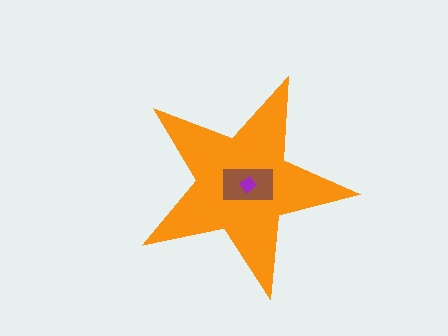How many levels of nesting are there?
3.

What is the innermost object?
The purple diamond.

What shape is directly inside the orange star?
The brown rectangle.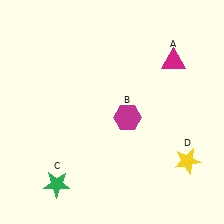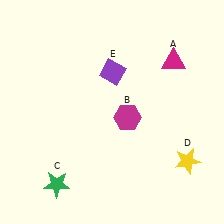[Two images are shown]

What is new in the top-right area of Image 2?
A purple diamond (E) was added in the top-right area of Image 2.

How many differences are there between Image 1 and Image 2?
There is 1 difference between the two images.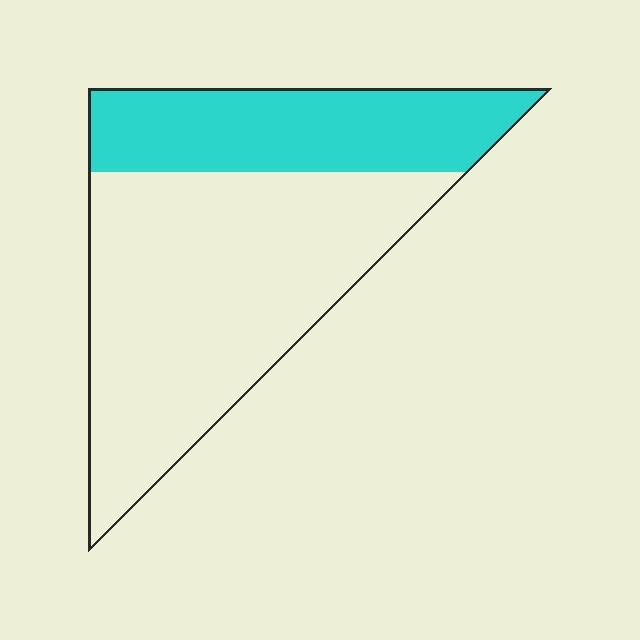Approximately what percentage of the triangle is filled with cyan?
Approximately 35%.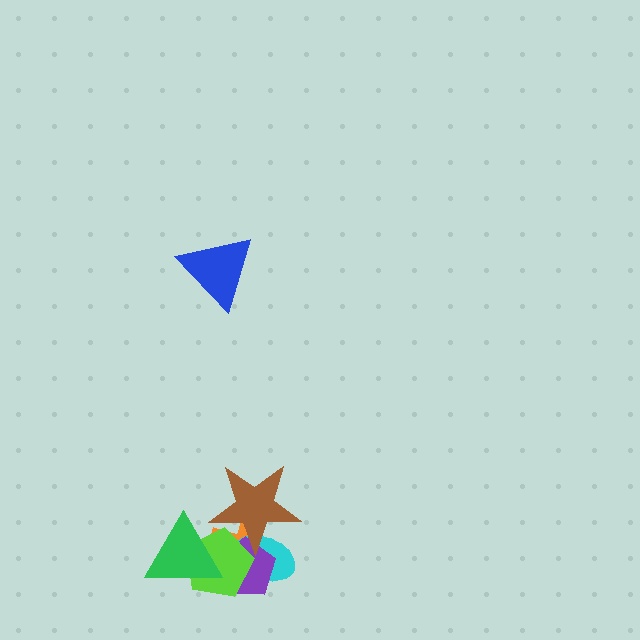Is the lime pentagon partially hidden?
Yes, it is partially covered by another shape.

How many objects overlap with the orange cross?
5 objects overlap with the orange cross.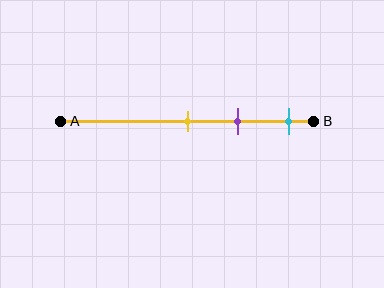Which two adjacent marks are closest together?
The yellow and purple marks are the closest adjacent pair.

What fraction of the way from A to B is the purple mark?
The purple mark is approximately 70% (0.7) of the way from A to B.